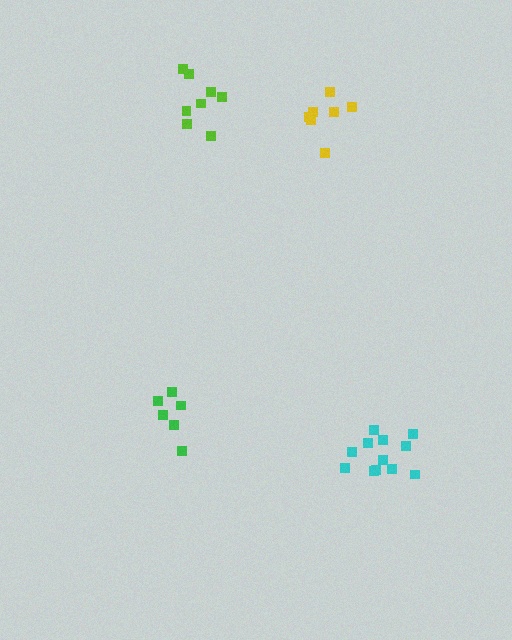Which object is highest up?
The lime cluster is topmost.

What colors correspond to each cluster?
The clusters are colored: lime, green, yellow, cyan.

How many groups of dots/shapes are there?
There are 4 groups.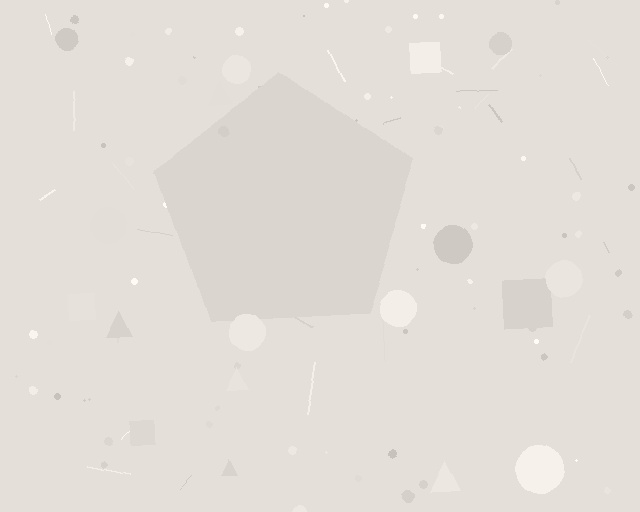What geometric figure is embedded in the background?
A pentagon is embedded in the background.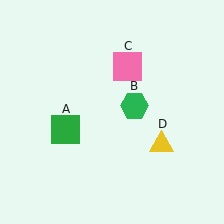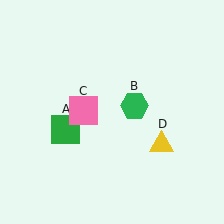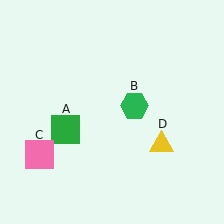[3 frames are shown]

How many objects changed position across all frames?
1 object changed position: pink square (object C).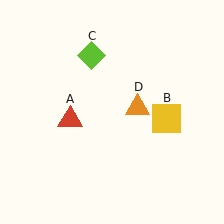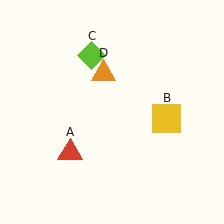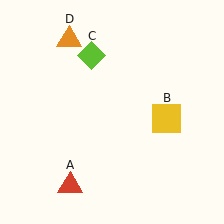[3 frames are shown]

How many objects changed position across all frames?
2 objects changed position: red triangle (object A), orange triangle (object D).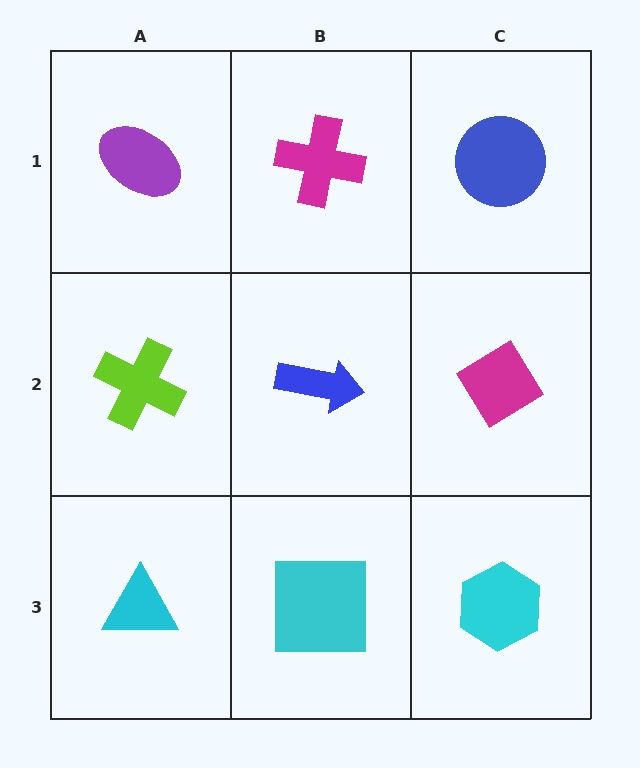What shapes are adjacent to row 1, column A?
A lime cross (row 2, column A), a magenta cross (row 1, column B).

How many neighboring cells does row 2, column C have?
3.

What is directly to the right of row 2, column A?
A blue arrow.